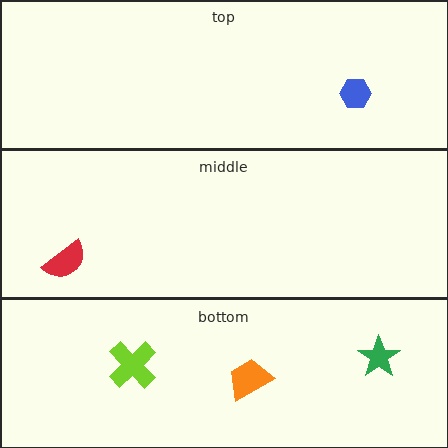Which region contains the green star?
The bottom region.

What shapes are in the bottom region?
The lime cross, the green star, the orange trapezoid.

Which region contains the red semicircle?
The middle region.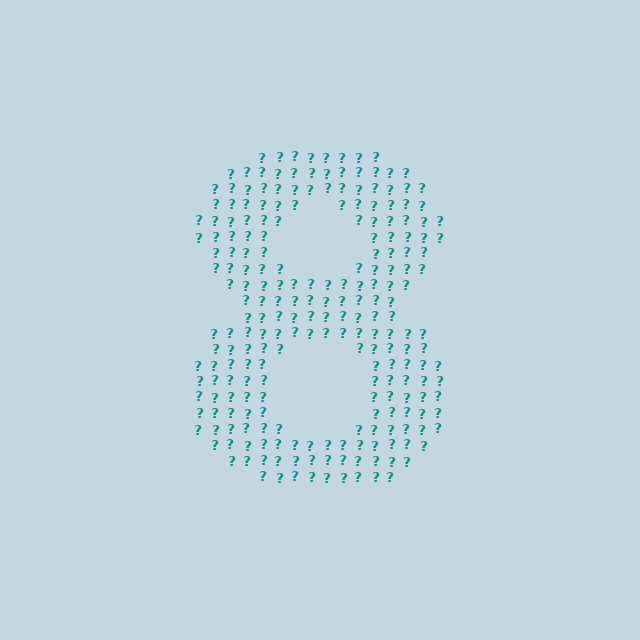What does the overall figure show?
The overall figure shows the digit 8.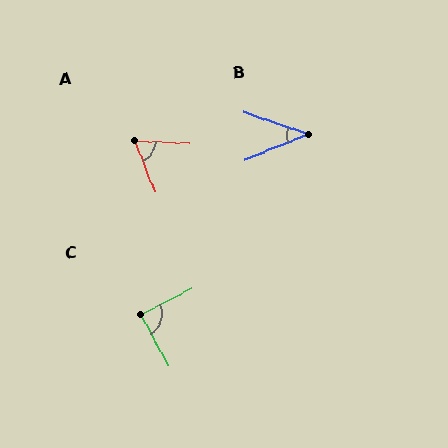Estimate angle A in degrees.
Approximately 66 degrees.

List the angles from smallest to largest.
B (41°), A (66°), C (89°).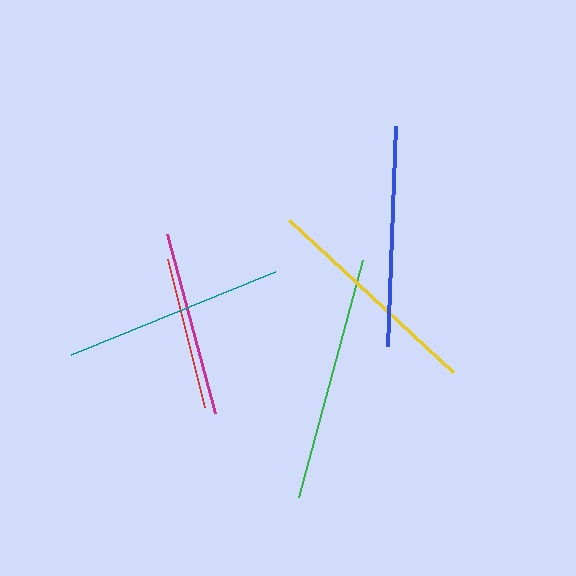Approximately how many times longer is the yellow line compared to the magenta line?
The yellow line is approximately 1.2 times the length of the magenta line.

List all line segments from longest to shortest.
From longest to shortest: green, yellow, blue, teal, magenta, red.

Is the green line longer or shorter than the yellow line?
The green line is longer than the yellow line.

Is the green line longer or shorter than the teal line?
The green line is longer than the teal line.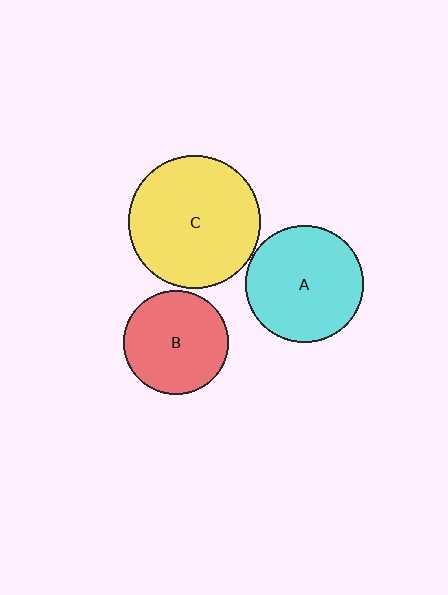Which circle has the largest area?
Circle C (yellow).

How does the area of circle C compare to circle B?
Approximately 1.6 times.